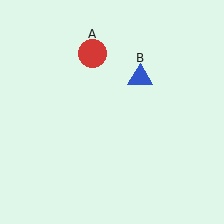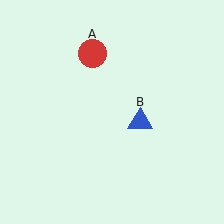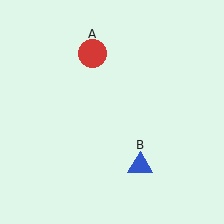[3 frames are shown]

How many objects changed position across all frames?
1 object changed position: blue triangle (object B).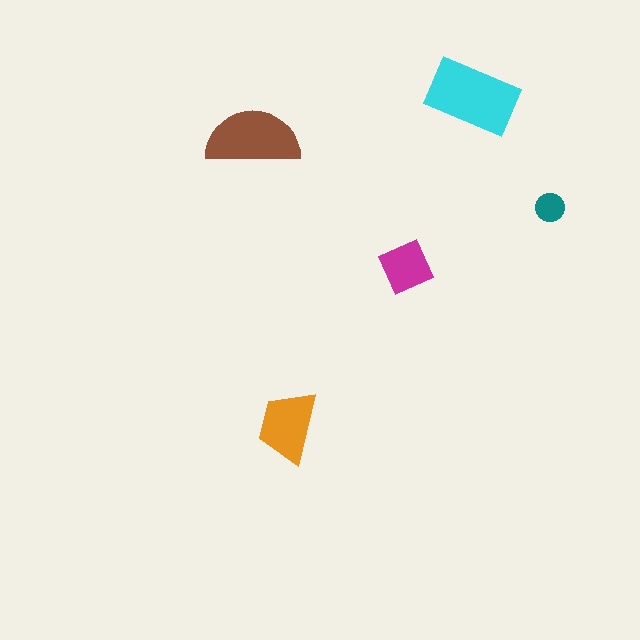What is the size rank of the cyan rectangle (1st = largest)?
1st.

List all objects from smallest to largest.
The teal circle, the magenta square, the orange trapezoid, the brown semicircle, the cyan rectangle.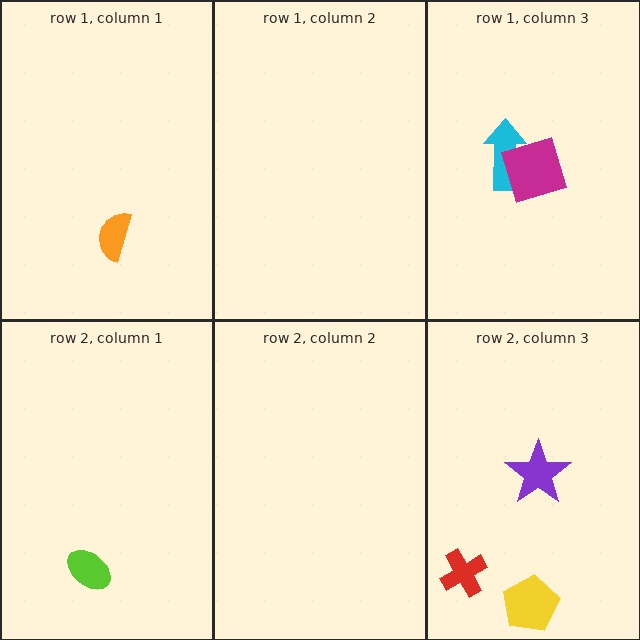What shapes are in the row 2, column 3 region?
The red cross, the purple star, the yellow pentagon.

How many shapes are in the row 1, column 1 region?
1.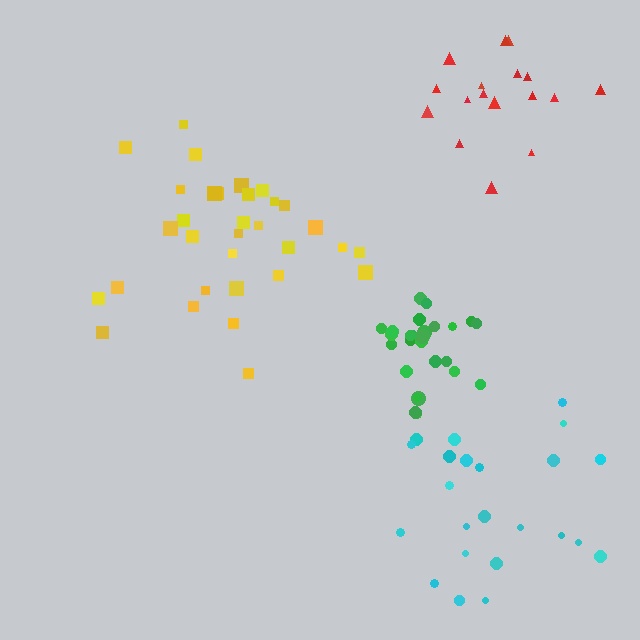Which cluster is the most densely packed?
Green.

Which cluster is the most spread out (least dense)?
Red.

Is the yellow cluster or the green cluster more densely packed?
Green.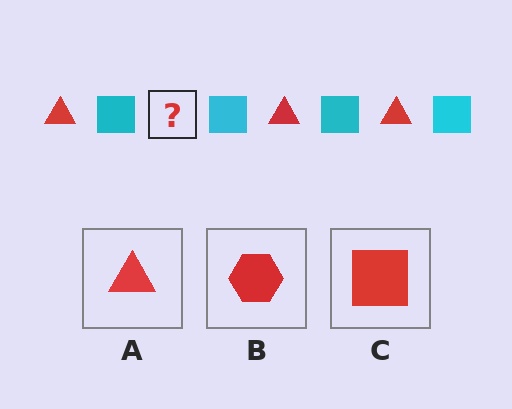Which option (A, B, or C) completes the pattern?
A.